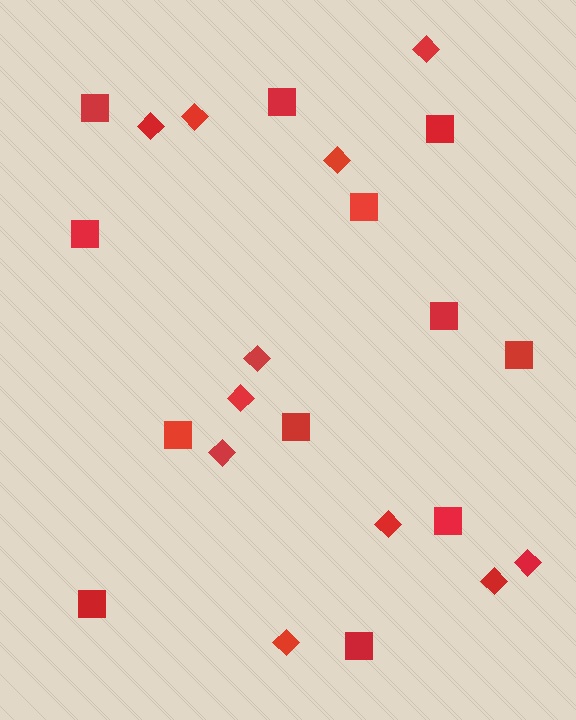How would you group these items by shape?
There are 2 groups: one group of squares (12) and one group of diamonds (11).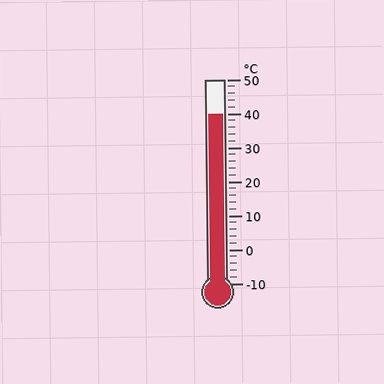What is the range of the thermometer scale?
The thermometer scale ranges from -10°C to 50°C.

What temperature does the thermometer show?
The thermometer shows approximately 40°C.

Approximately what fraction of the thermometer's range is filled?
The thermometer is filled to approximately 85% of its range.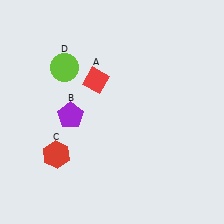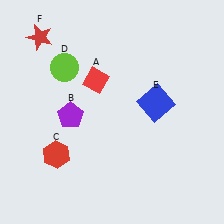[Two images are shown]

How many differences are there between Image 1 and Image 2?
There are 2 differences between the two images.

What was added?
A blue square (E), a red star (F) were added in Image 2.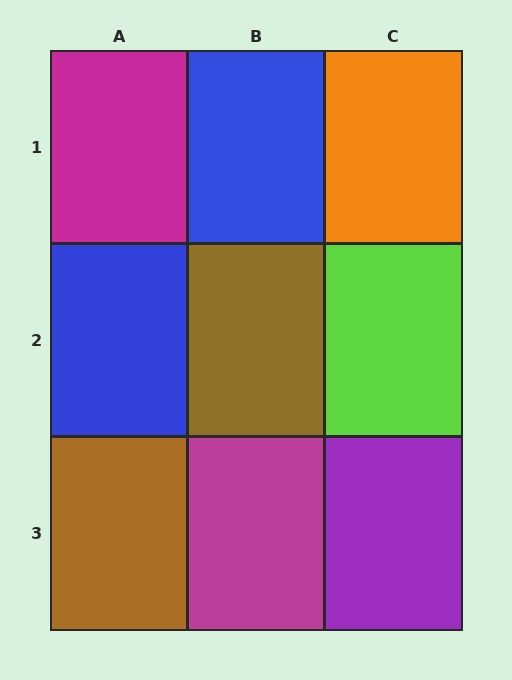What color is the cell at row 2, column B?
Brown.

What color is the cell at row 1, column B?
Blue.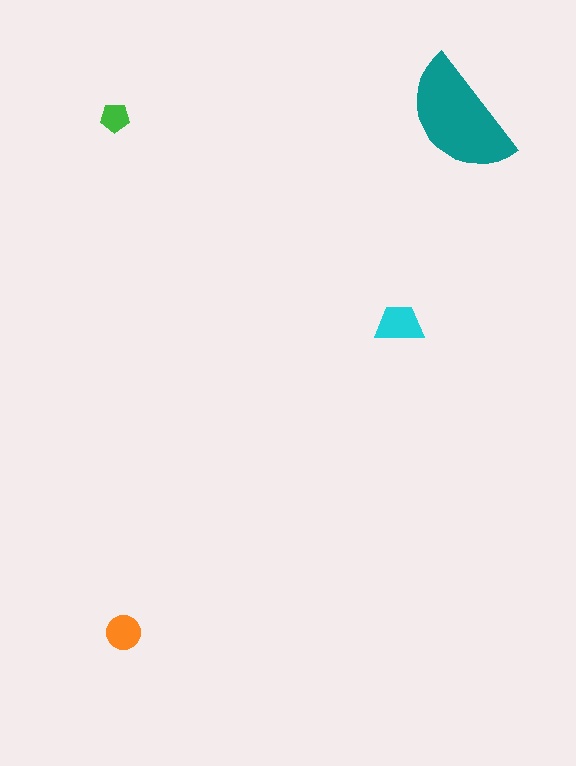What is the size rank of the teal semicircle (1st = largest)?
1st.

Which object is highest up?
The green pentagon is topmost.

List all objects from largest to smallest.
The teal semicircle, the cyan trapezoid, the orange circle, the green pentagon.